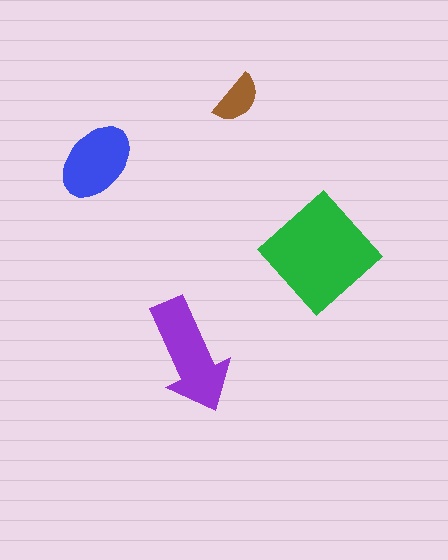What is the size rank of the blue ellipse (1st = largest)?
3rd.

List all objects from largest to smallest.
The green diamond, the purple arrow, the blue ellipse, the brown semicircle.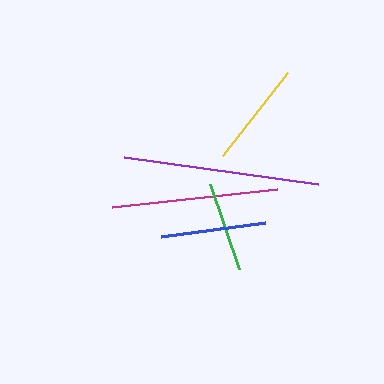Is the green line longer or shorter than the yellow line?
The yellow line is longer than the green line.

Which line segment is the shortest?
The green line is the shortest at approximately 89 pixels.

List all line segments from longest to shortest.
From longest to shortest: purple, magenta, yellow, blue, green.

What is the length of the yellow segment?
The yellow segment is approximately 105 pixels long.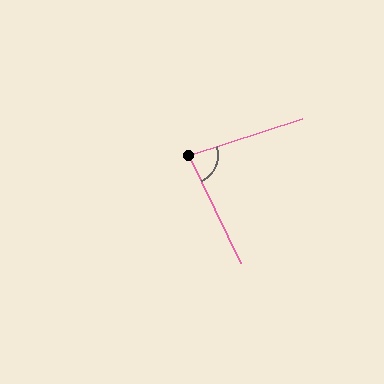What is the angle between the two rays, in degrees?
Approximately 82 degrees.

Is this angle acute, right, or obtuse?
It is acute.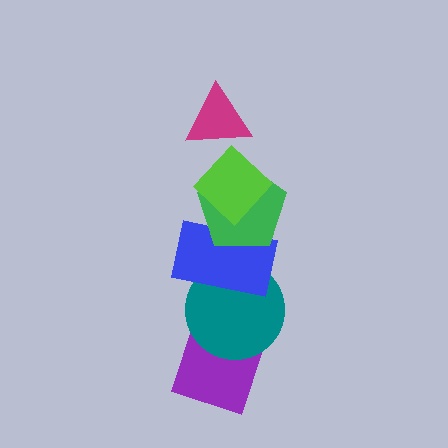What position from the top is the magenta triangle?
The magenta triangle is 1st from the top.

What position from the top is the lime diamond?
The lime diamond is 2nd from the top.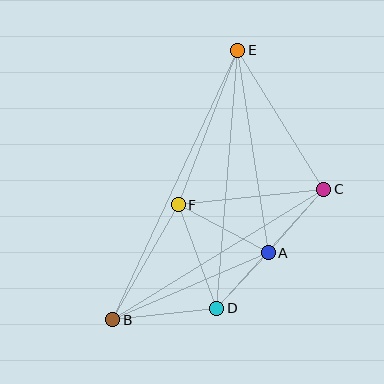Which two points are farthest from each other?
Points B and E are farthest from each other.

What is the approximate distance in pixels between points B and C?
The distance between B and C is approximately 248 pixels.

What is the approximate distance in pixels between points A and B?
The distance between A and B is approximately 169 pixels.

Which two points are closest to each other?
Points A and D are closest to each other.